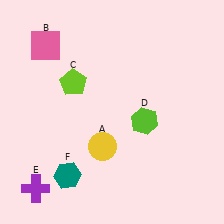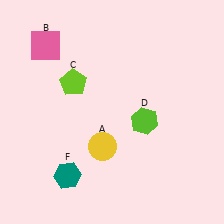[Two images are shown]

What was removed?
The purple cross (E) was removed in Image 2.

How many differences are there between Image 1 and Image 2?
There is 1 difference between the two images.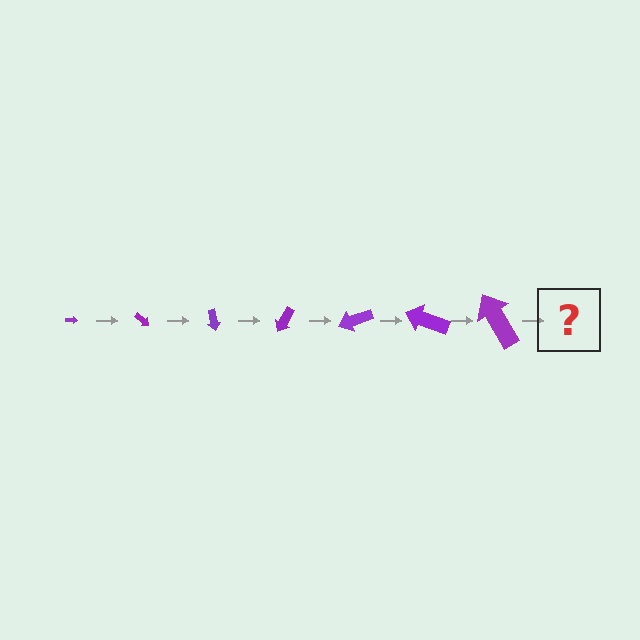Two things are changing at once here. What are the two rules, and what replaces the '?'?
The two rules are that the arrow grows larger each step and it rotates 40 degrees each step. The '?' should be an arrow, larger than the previous one and rotated 280 degrees from the start.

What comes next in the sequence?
The next element should be an arrow, larger than the previous one and rotated 280 degrees from the start.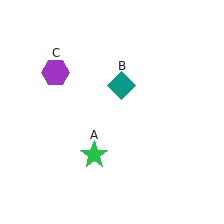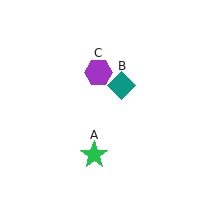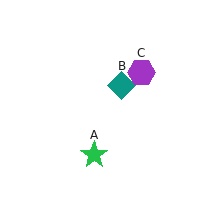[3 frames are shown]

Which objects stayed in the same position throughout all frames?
Green star (object A) and teal diamond (object B) remained stationary.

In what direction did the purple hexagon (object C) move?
The purple hexagon (object C) moved right.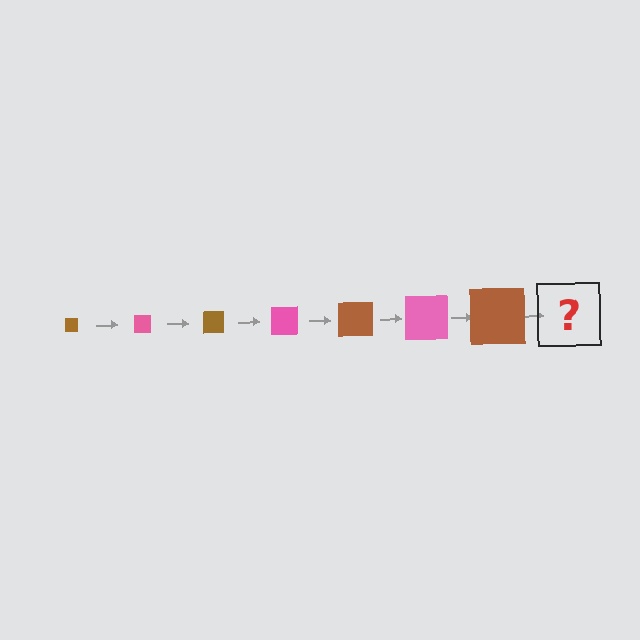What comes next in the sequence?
The next element should be a pink square, larger than the previous one.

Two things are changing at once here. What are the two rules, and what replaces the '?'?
The two rules are that the square grows larger each step and the color cycles through brown and pink. The '?' should be a pink square, larger than the previous one.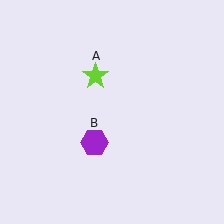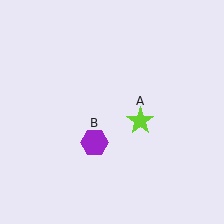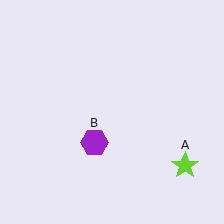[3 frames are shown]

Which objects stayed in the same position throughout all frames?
Purple hexagon (object B) remained stationary.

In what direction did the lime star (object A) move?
The lime star (object A) moved down and to the right.